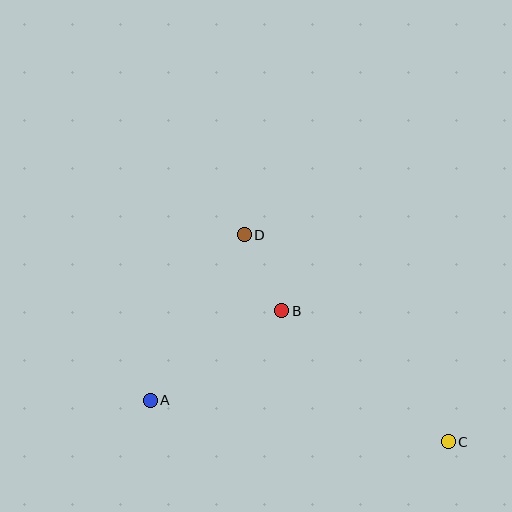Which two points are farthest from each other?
Points A and C are farthest from each other.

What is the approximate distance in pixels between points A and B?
The distance between A and B is approximately 159 pixels.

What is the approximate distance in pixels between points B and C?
The distance between B and C is approximately 212 pixels.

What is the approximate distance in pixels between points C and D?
The distance between C and D is approximately 290 pixels.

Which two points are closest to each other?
Points B and D are closest to each other.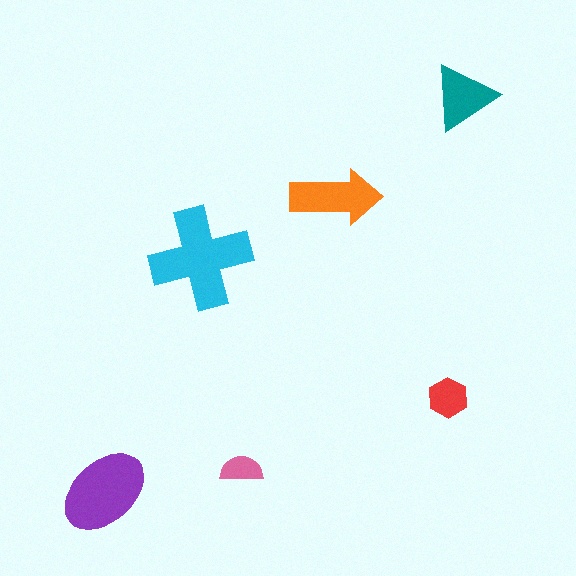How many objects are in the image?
There are 6 objects in the image.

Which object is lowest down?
The purple ellipse is bottommost.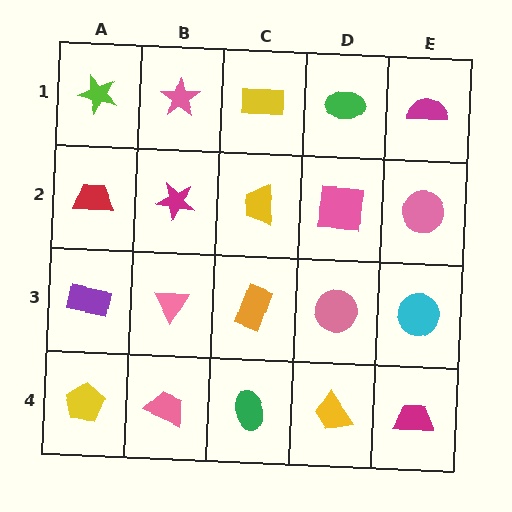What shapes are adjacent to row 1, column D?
A pink square (row 2, column D), a yellow rectangle (row 1, column C), a magenta semicircle (row 1, column E).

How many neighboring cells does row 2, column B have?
4.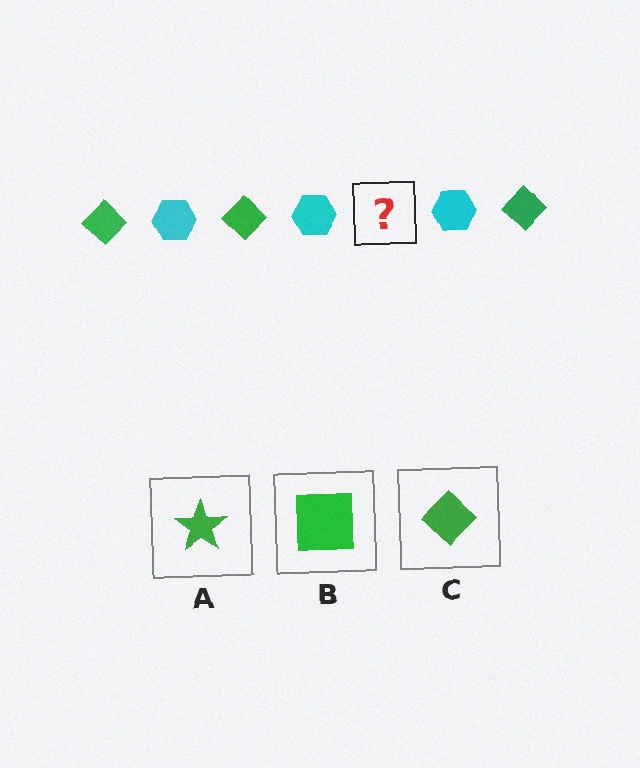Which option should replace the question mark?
Option C.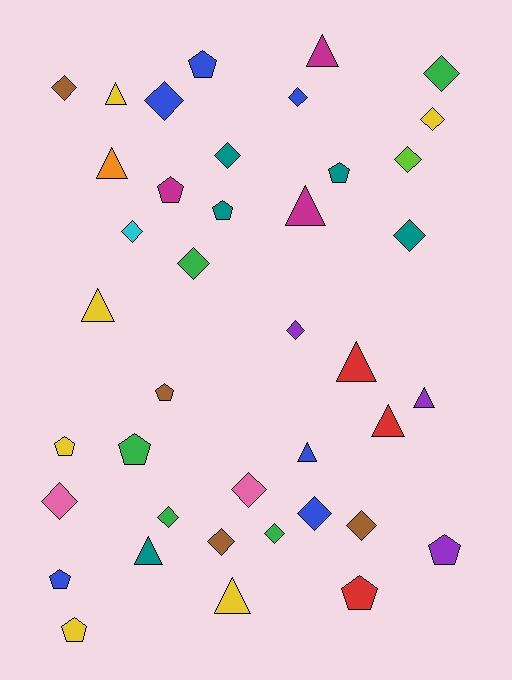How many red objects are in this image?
There are 3 red objects.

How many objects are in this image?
There are 40 objects.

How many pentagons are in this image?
There are 11 pentagons.